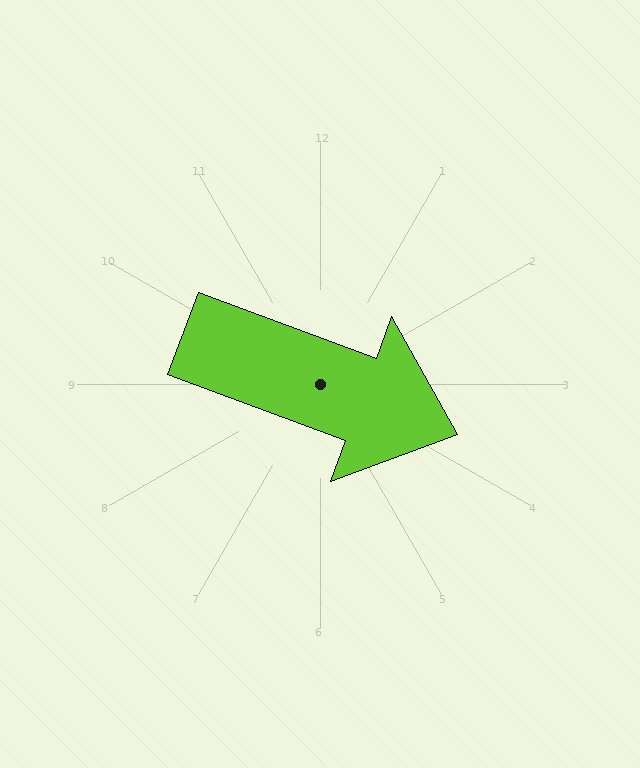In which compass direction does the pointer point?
East.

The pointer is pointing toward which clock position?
Roughly 4 o'clock.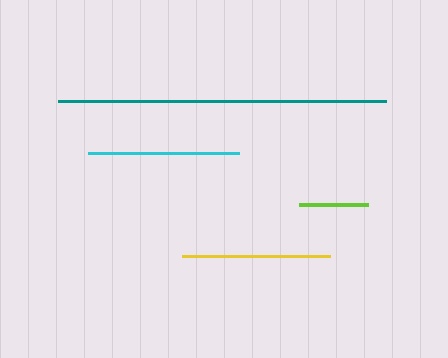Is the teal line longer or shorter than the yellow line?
The teal line is longer than the yellow line.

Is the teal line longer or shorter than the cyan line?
The teal line is longer than the cyan line.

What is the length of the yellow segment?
The yellow segment is approximately 148 pixels long.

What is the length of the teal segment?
The teal segment is approximately 327 pixels long.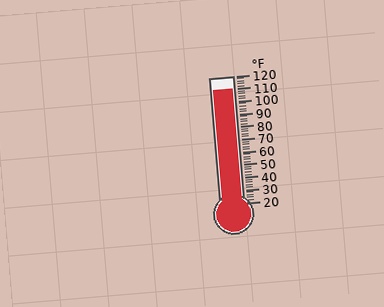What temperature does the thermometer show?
The thermometer shows approximately 110°F.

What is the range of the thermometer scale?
The thermometer scale ranges from 20°F to 120°F.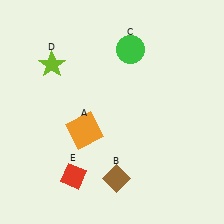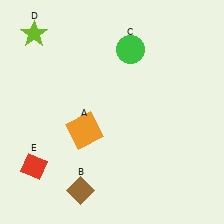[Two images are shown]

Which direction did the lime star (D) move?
The lime star (D) moved up.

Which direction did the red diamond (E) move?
The red diamond (E) moved left.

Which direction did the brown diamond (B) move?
The brown diamond (B) moved left.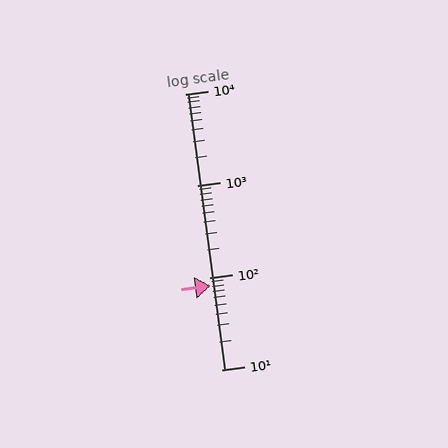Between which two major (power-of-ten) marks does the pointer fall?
The pointer is between 10 and 100.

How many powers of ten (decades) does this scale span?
The scale spans 3 decades, from 10 to 10000.